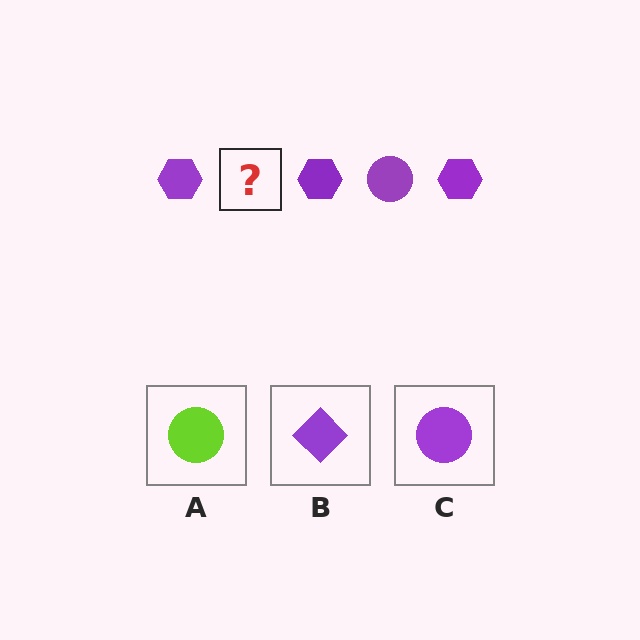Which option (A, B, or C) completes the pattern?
C.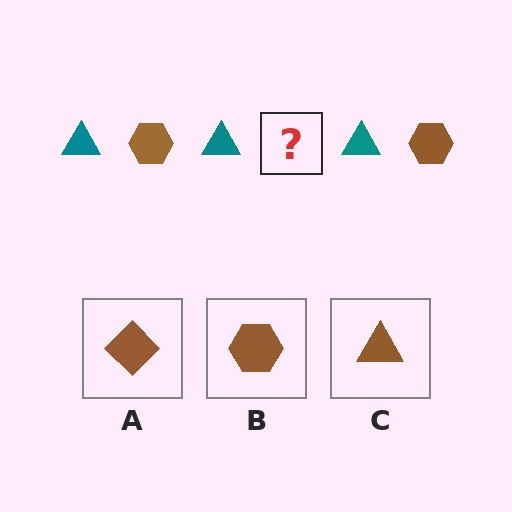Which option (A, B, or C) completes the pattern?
B.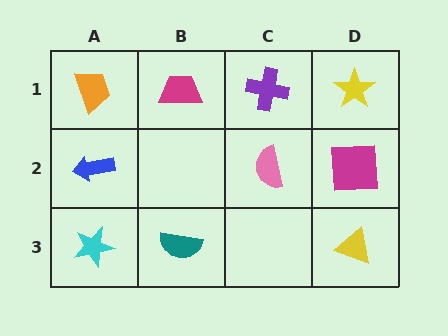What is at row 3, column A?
A cyan star.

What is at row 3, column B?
A teal semicircle.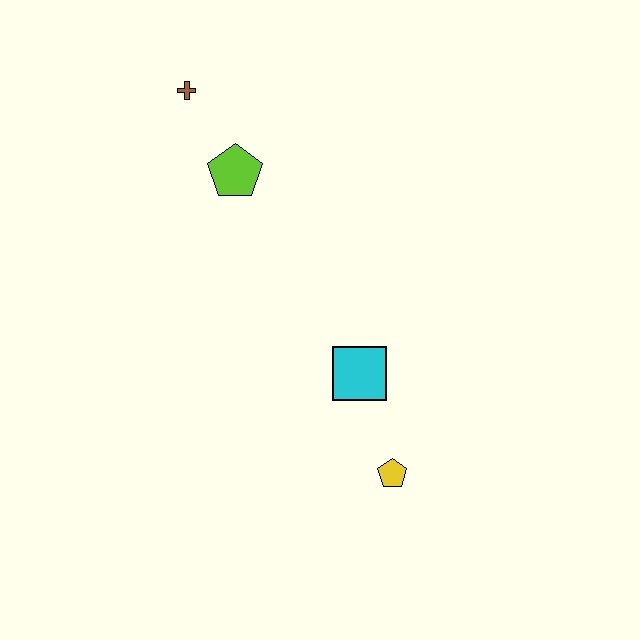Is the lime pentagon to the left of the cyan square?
Yes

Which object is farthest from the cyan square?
The brown cross is farthest from the cyan square.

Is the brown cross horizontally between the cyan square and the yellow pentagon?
No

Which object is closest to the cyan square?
The yellow pentagon is closest to the cyan square.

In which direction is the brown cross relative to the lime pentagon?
The brown cross is above the lime pentagon.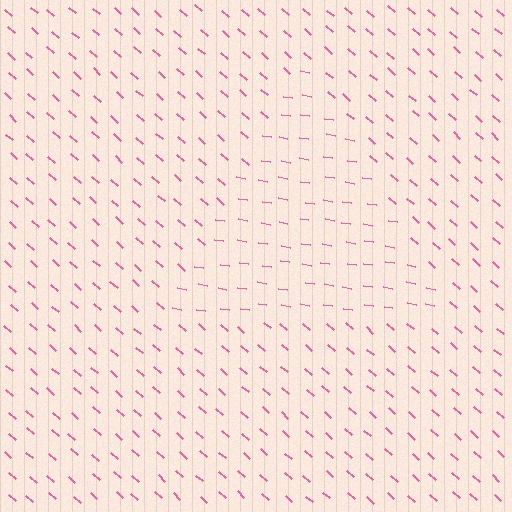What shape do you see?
I see a triangle.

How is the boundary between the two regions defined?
The boundary is defined purely by a change in line orientation (approximately 32 degrees difference). All lines are the same color and thickness.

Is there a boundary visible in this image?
Yes, there is a texture boundary formed by a change in line orientation.